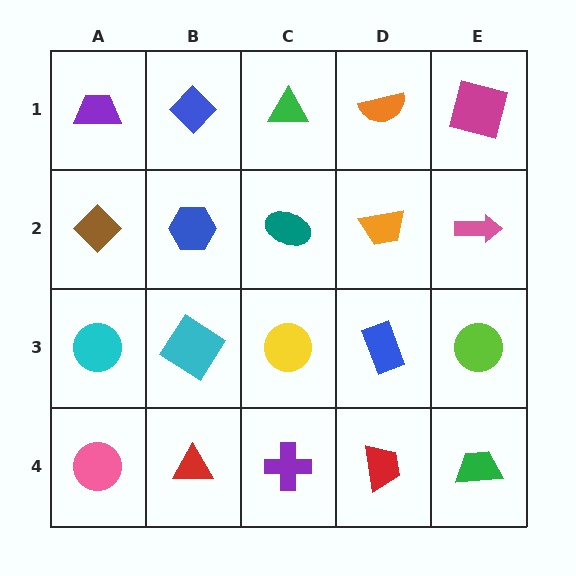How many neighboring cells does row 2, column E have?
3.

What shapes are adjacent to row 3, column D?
An orange trapezoid (row 2, column D), a red trapezoid (row 4, column D), a yellow circle (row 3, column C), a lime circle (row 3, column E).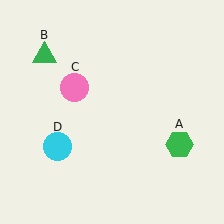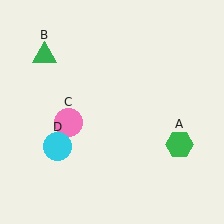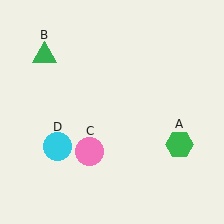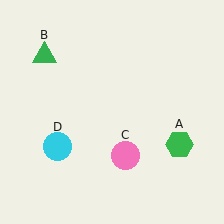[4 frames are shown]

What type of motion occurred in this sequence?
The pink circle (object C) rotated counterclockwise around the center of the scene.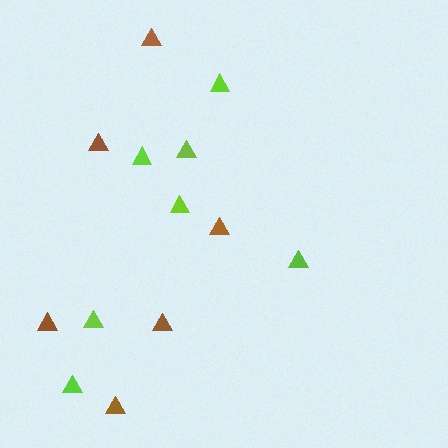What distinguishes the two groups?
There are 2 groups: one group of brown triangles (6) and one group of lime triangles (7).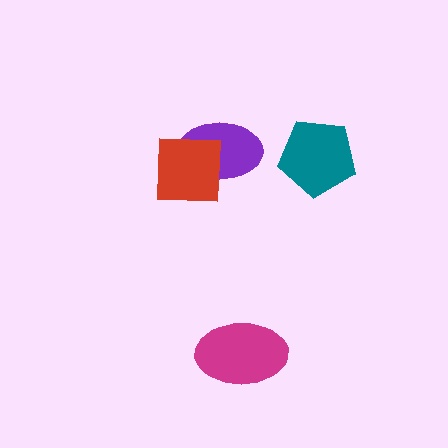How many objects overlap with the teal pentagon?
0 objects overlap with the teal pentagon.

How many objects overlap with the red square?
1 object overlaps with the red square.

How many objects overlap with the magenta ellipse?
0 objects overlap with the magenta ellipse.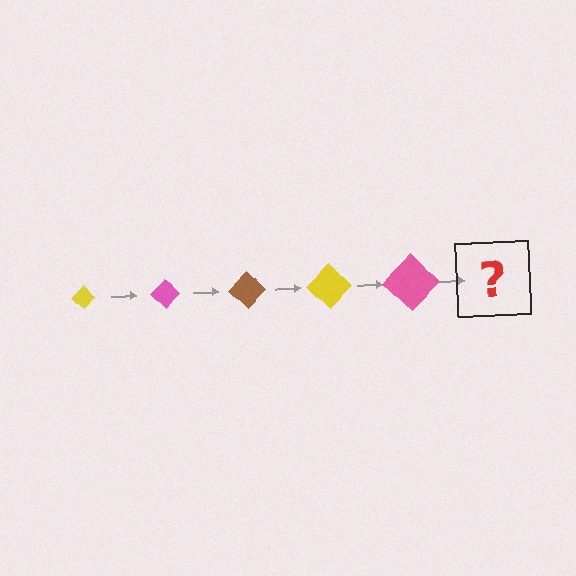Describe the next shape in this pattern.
It should be a brown diamond, larger than the previous one.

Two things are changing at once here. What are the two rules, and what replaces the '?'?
The two rules are that the diamond grows larger each step and the color cycles through yellow, pink, and brown. The '?' should be a brown diamond, larger than the previous one.